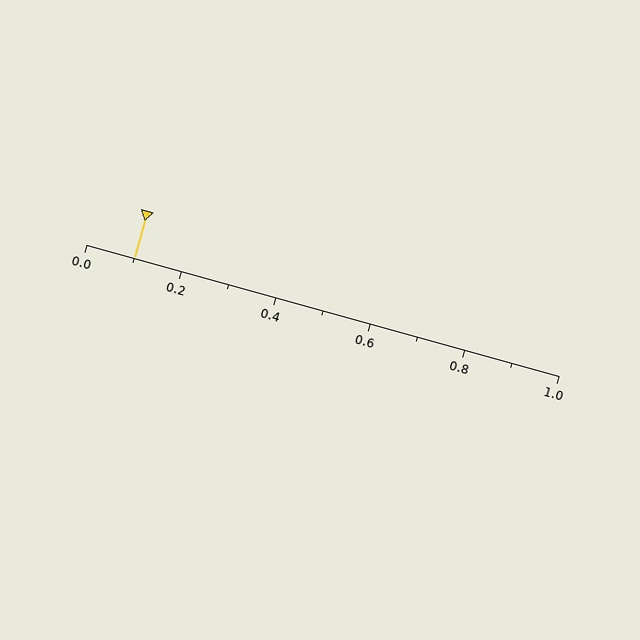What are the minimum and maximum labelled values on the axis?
The axis runs from 0.0 to 1.0.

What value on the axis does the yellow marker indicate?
The marker indicates approximately 0.1.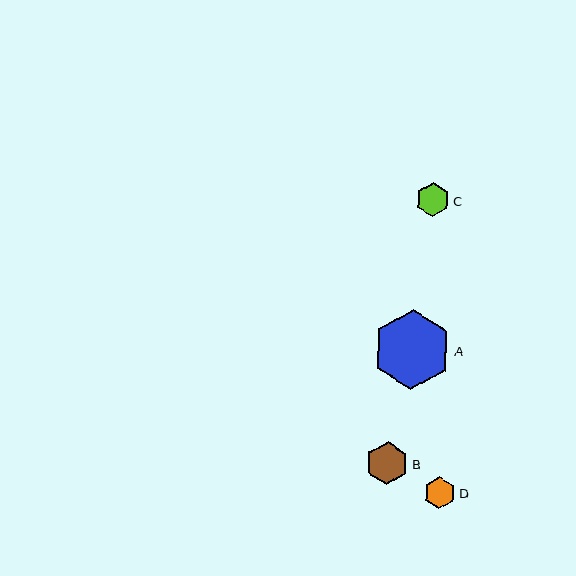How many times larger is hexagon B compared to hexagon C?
Hexagon B is approximately 1.3 times the size of hexagon C.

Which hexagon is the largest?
Hexagon A is the largest with a size of approximately 79 pixels.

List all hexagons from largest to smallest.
From largest to smallest: A, B, C, D.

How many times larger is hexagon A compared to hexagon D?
Hexagon A is approximately 2.5 times the size of hexagon D.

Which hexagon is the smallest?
Hexagon D is the smallest with a size of approximately 31 pixels.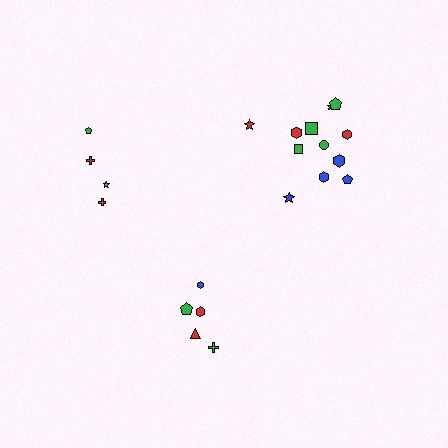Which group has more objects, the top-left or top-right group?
The top-right group.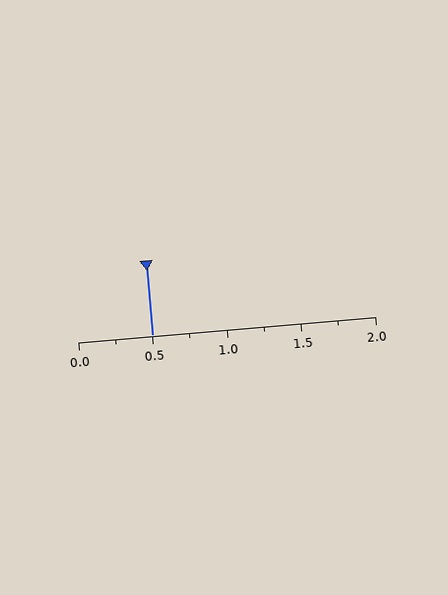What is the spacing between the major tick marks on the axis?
The major ticks are spaced 0.5 apart.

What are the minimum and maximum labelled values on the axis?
The axis runs from 0.0 to 2.0.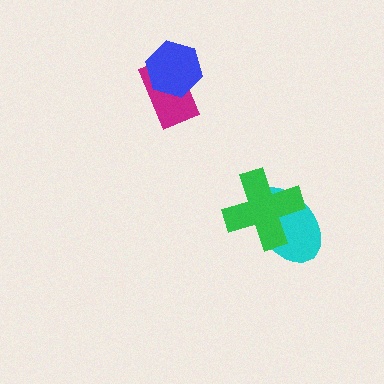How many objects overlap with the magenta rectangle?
1 object overlaps with the magenta rectangle.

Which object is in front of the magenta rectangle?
The blue hexagon is in front of the magenta rectangle.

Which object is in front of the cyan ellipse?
The green cross is in front of the cyan ellipse.